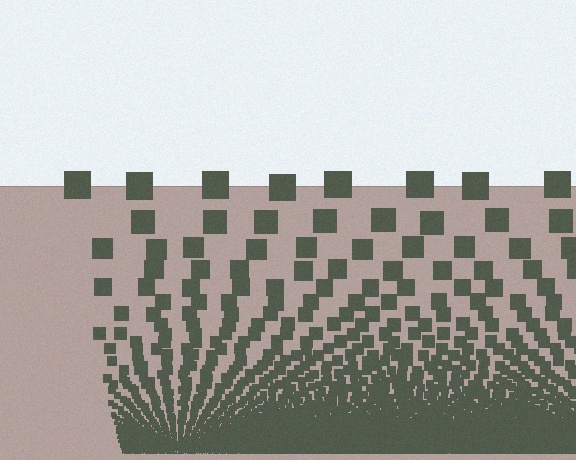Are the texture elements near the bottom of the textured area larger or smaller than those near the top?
Smaller. The gradient is inverted — elements near the bottom are smaller and denser.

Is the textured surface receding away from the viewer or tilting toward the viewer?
The surface appears to tilt toward the viewer. Texture elements get larger and sparser toward the top.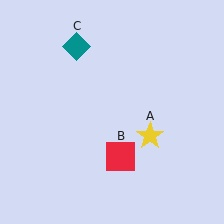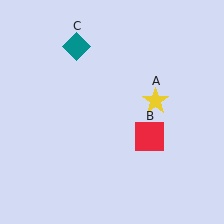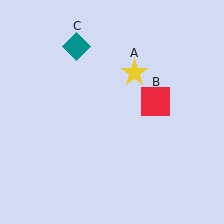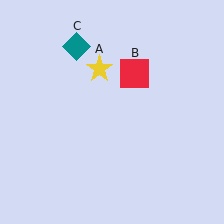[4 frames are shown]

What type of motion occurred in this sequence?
The yellow star (object A), red square (object B) rotated counterclockwise around the center of the scene.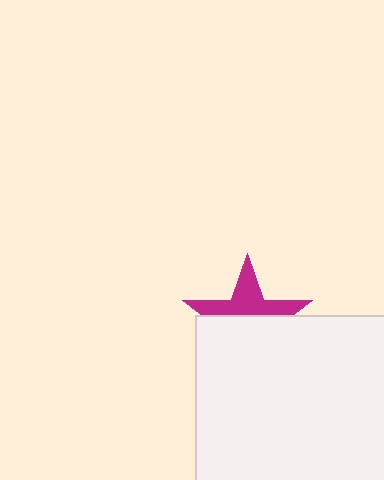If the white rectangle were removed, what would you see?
You would see the complete magenta star.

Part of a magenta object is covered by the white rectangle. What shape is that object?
It is a star.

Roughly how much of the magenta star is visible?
About half of it is visible (roughly 46%).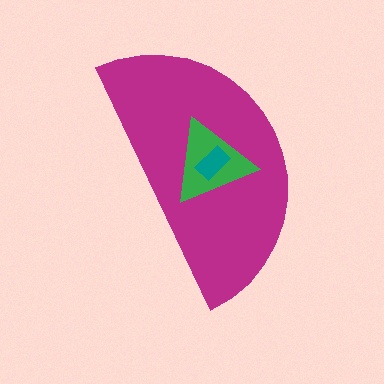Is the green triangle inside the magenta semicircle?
Yes.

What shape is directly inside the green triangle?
The teal rectangle.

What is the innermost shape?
The teal rectangle.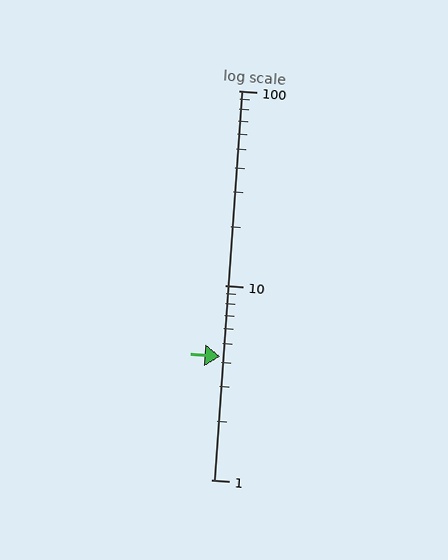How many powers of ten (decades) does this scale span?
The scale spans 2 decades, from 1 to 100.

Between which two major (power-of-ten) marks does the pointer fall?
The pointer is between 1 and 10.